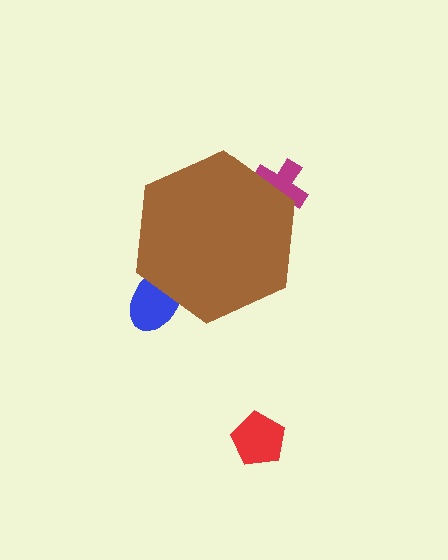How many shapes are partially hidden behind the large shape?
2 shapes are partially hidden.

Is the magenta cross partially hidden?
Yes, the magenta cross is partially hidden behind the brown hexagon.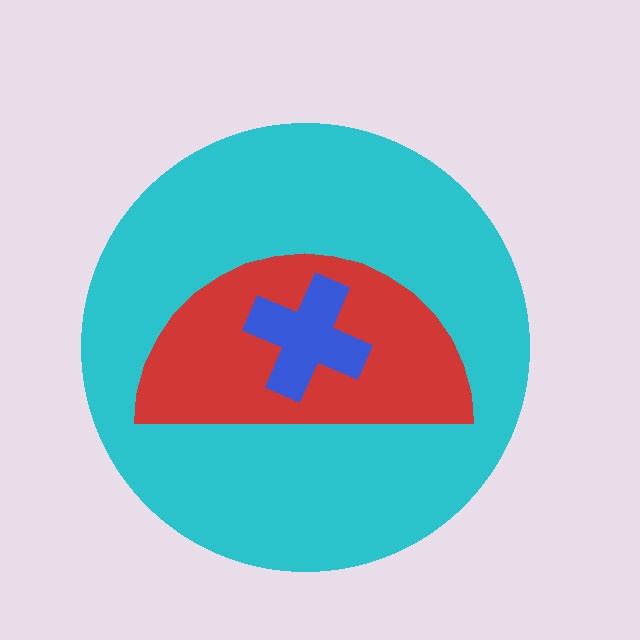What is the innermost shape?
The blue cross.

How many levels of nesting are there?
3.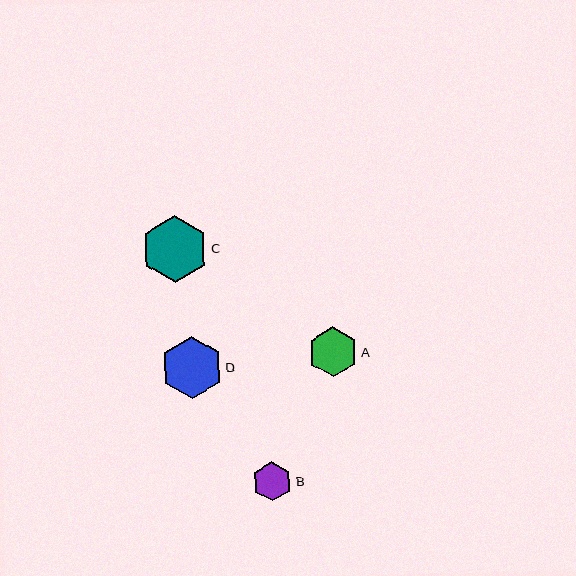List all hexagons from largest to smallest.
From largest to smallest: C, D, A, B.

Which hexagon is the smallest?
Hexagon B is the smallest with a size of approximately 39 pixels.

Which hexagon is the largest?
Hexagon C is the largest with a size of approximately 66 pixels.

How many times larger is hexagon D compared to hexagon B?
Hexagon D is approximately 1.6 times the size of hexagon B.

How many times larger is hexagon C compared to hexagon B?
Hexagon C is approximately 1.7 times the size of hexagon B.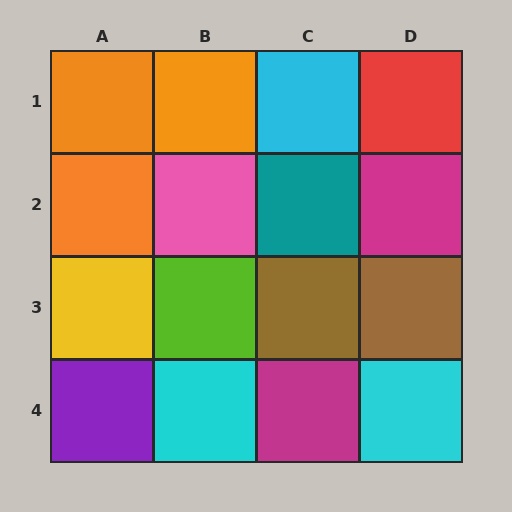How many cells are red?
1 cell is red.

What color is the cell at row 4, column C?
Magenta.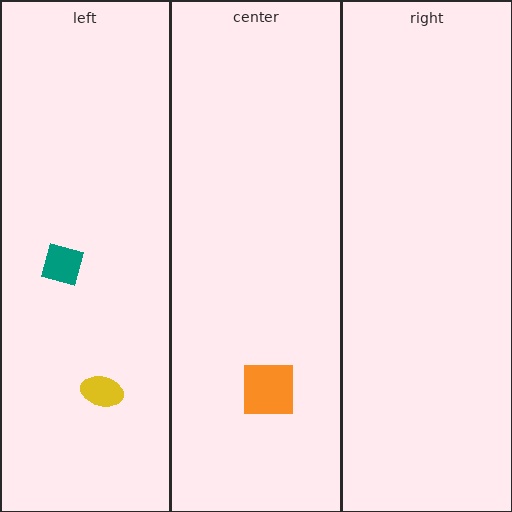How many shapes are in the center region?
1.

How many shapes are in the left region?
2.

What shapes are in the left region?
The teal diamond, the yellow ellipse.